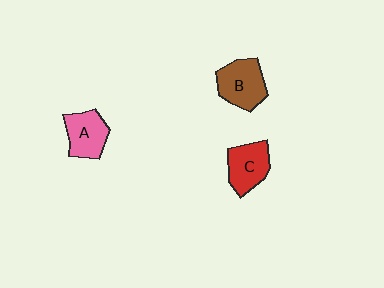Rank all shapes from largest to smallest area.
From largest to smallest: B (brown), C (red), A (pink).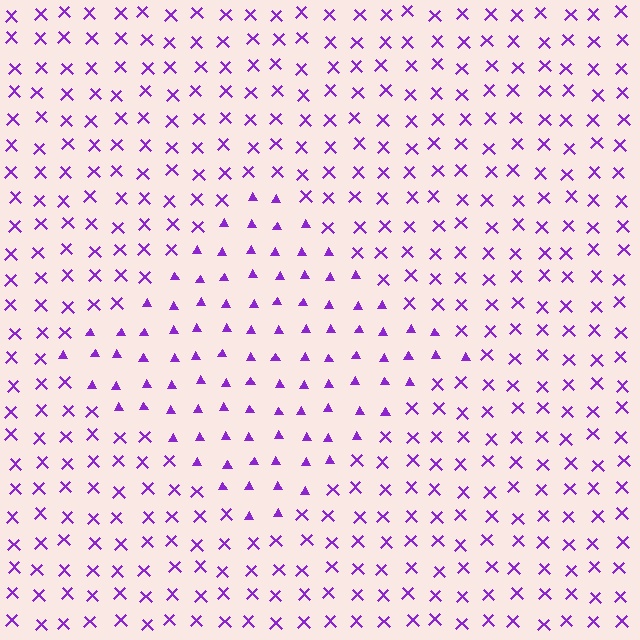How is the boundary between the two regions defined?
The boundary is defined by a change in element shape: triangles inside vs. X marks outside. All elements share the same color and spacing.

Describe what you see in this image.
The image is filled with small purple elements arranged in a uniform grid. A diamond-shaped region contains triangles, while the surrounding area contains X marks. The boundary is defined purely by the change in element shape.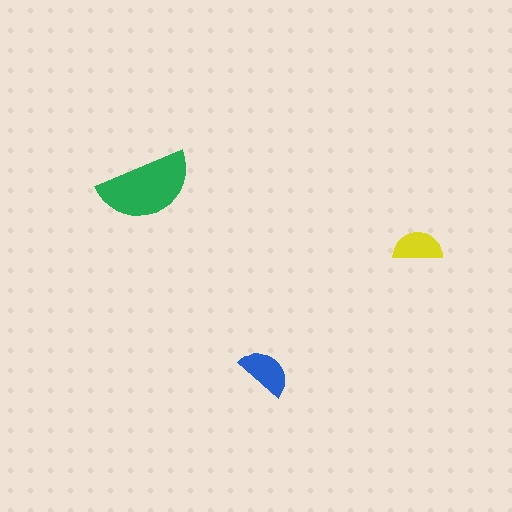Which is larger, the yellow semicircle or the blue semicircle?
The blue one.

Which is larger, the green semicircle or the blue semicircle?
The green one.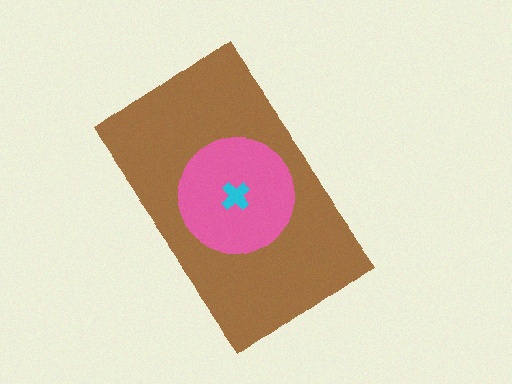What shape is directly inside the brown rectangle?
The pink circle.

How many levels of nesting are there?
3.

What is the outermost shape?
The brown rectangle.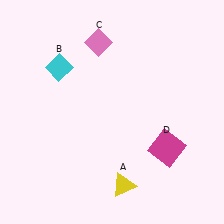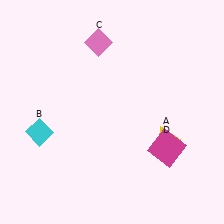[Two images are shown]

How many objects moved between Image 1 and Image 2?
2 objects moved between the two images.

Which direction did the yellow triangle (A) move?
The yellow triangle (A) moved up.